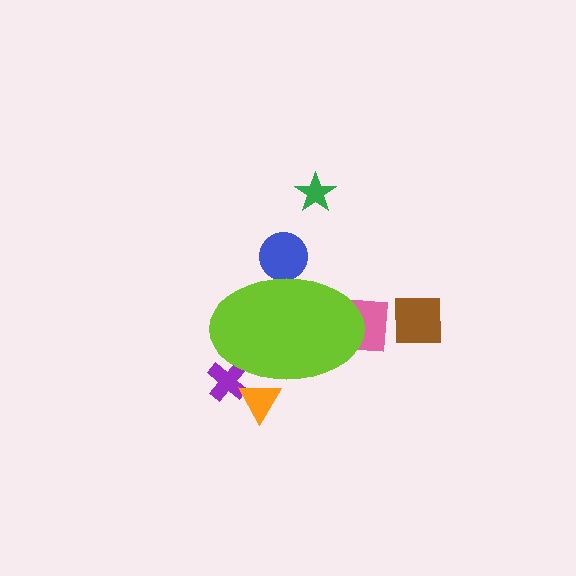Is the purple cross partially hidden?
Yes, the purple cross is partially hidden behind the lime ellipse.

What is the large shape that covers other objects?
A lime ellipse.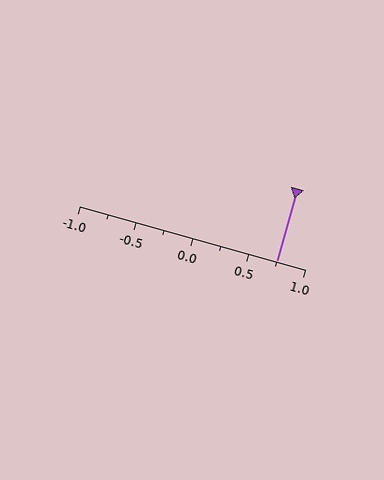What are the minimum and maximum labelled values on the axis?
The axis runs from -1.0 to 1.0.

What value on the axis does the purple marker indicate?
The marker indicates approximately 0.75.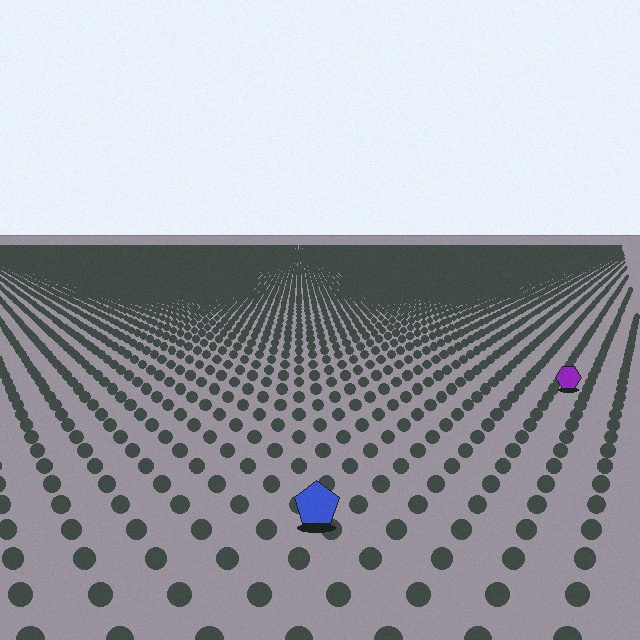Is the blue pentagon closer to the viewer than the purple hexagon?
Yes. The blue pentagon is closer — you can tell from the texture gradient: the ground texture is coarser near it.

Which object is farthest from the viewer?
The purple hexagon is farthest from the viewer. It appears smaller and the ground texture around it is denser.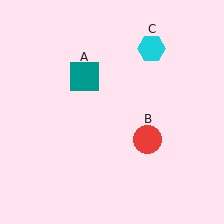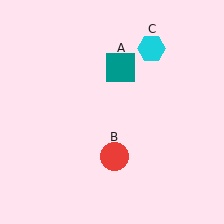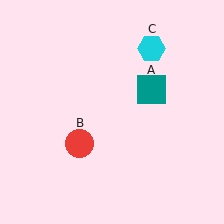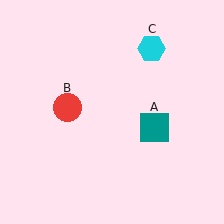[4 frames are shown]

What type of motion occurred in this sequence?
The teal square (object A), red circle (object B) rotated clockwise around the center of the scene.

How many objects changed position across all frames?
2 objects changed position: teal square (object A), red circle (object B).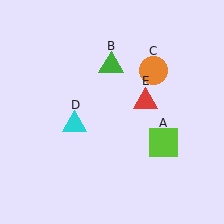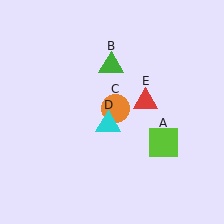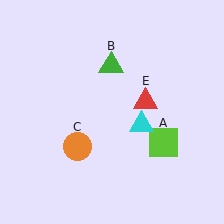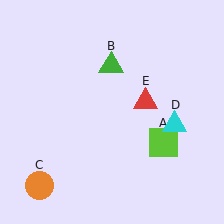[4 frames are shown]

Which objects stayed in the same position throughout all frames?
Lime square (object A) and green triangle (object B) and red triangle (object E) remained stationary.